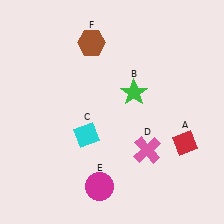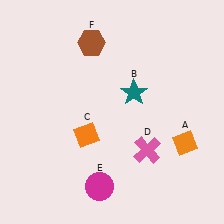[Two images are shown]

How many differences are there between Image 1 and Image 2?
There are 3 differences between the two images.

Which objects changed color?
A changed from red to orange. B changed from green to teal. C changed from cyan to orange.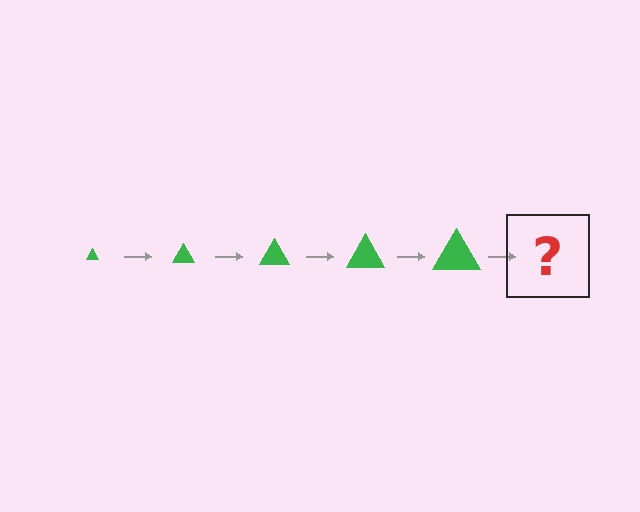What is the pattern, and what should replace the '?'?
The pattern is that the triangle gets progressively larger each step. The '?' should be a green triangle, larger than the previous one.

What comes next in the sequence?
The next element should be a green triangle, larger than the previous one.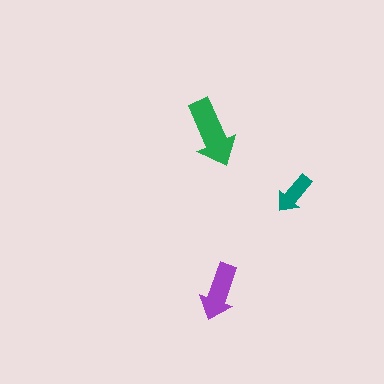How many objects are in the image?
There are 3 objects in the image.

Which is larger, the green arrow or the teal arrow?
The green one.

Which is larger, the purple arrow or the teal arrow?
The purple one.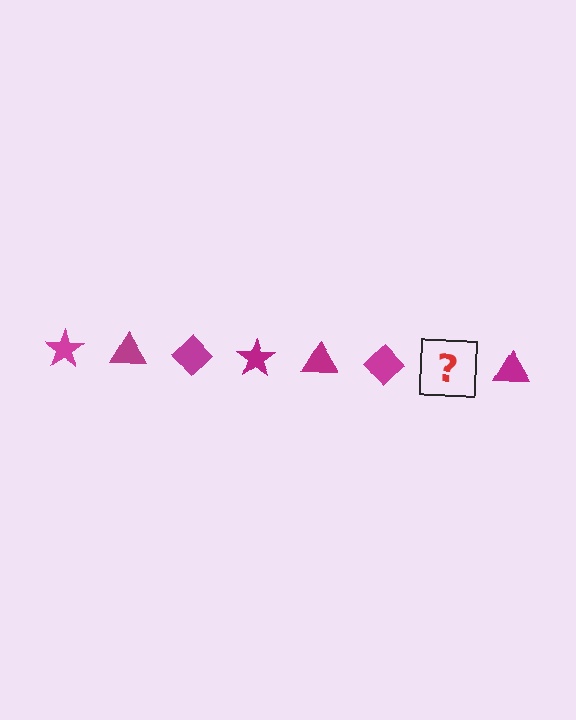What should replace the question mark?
The question mark should be replaced with a magenta star.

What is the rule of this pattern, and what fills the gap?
The rule is that the pattern cycles through star, triangle, diamond shapes in magenta. The gap should be filled with a magenta star.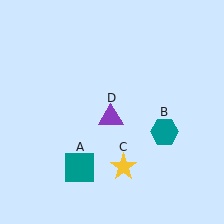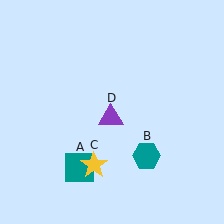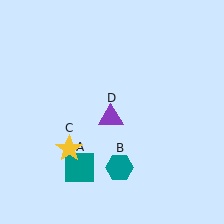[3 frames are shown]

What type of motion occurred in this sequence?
The teal hexagon (object B), yellow star (object C) rotated clockwise around the center of the scene.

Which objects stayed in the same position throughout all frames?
Teal square (object A) and purple triangle (object D) remained stationary.